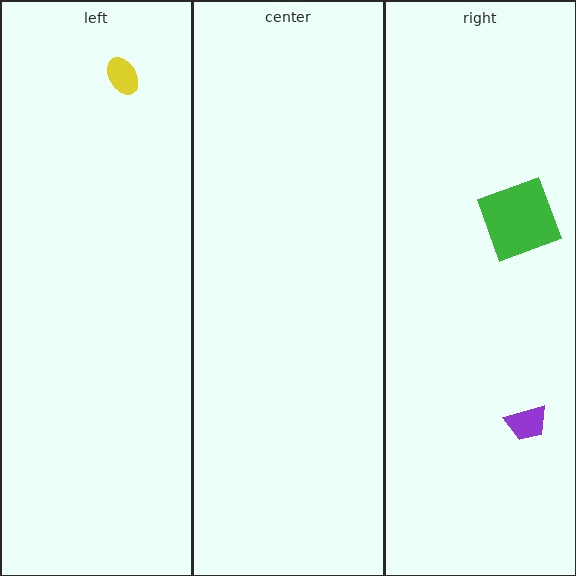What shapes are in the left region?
The yellow ellipse.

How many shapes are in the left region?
1.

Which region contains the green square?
The right region.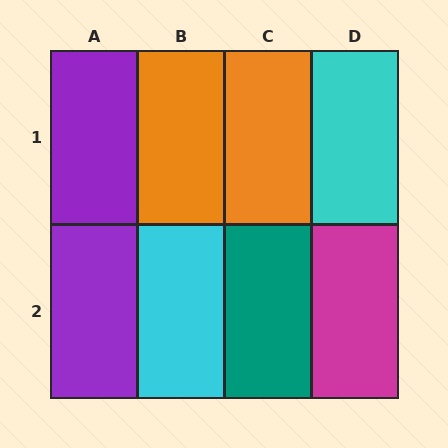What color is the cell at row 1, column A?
Purple.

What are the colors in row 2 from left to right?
Purple, cyan, teal, magenta.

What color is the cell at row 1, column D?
Cyan.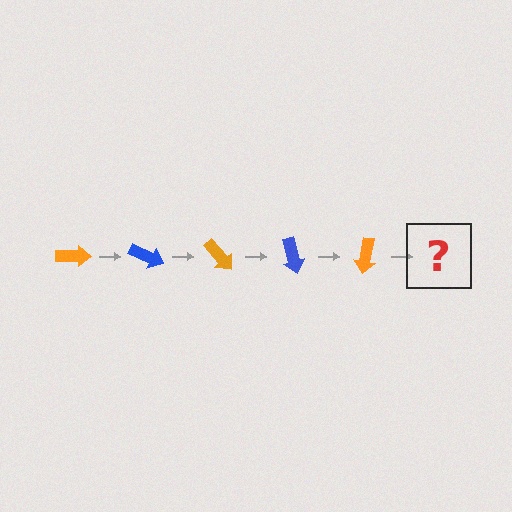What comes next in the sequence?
The next element should be a blue arrow, rotated 125 degrees from the start.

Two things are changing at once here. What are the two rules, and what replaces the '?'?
The two rules are that it rotates 25 degrees each step and the color cycles through orange and blue. The '?' should be a blue arrow, rotated 125 degrees from the start.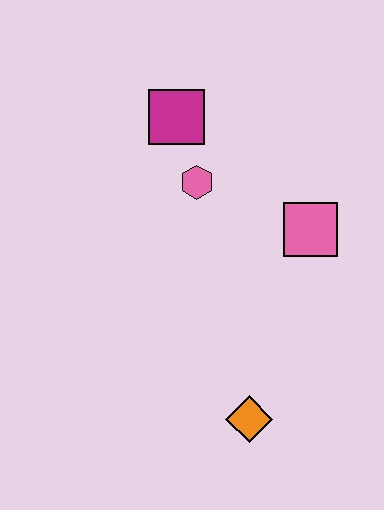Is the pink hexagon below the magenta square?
Yes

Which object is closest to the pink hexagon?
The magenta square is closest to the pink hexagon.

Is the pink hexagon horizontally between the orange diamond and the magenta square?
Yes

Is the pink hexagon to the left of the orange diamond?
Yes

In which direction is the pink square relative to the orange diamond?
The pink square is above the orange diamond.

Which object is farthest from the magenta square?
The orange diamond is farthest from the magenta square.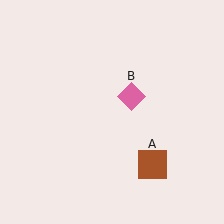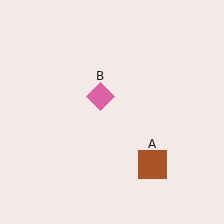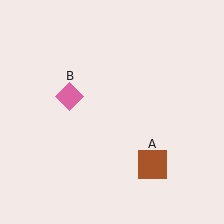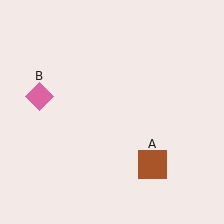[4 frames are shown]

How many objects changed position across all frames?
1 object changed position: pink diamond (object B).